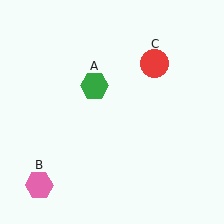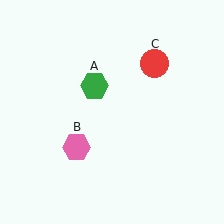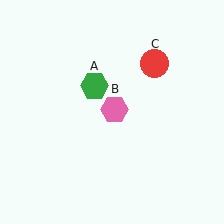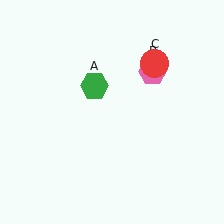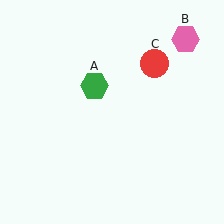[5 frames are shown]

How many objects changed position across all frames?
1 object changed position: pink hexagon (object B).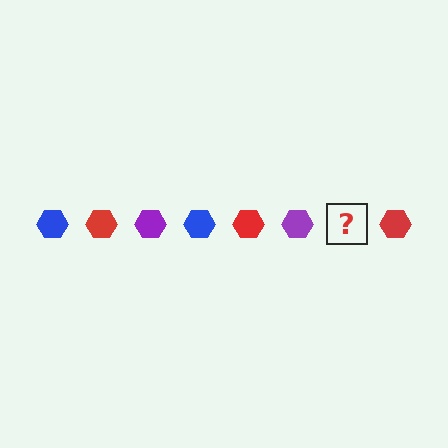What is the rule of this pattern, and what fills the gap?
The rule is that the pattern cycles through blue, red, purple hexagons. The gap should be filled with a blue hexagon.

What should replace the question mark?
The question mark should be replaced with a blue hexagon.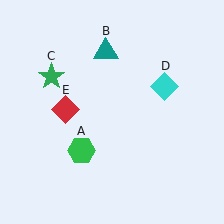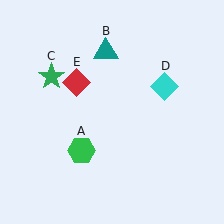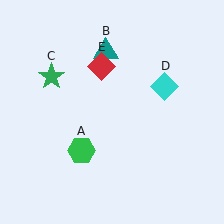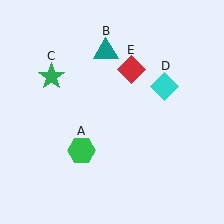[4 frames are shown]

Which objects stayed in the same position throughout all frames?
Green hexagon (object A) and teal triangle (object B) and green star (object C) and cyan diamond (object D) remained stationary.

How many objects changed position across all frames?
1 object changed position: red diamond (object E).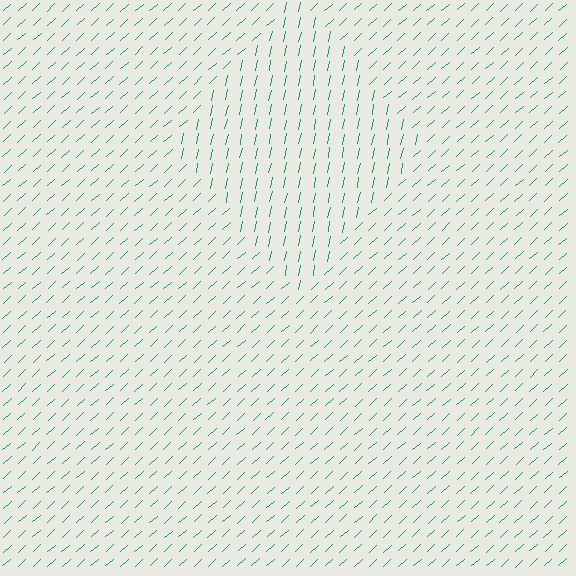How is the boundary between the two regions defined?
The boundary is defined purely by a change in line orientation (approximately 36 degrees difference). All lines are the same color and thickness.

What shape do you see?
I see a diamond.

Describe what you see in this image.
The image is filled with small teal line segments. A diamond region in the image has lines oriented differently from the surrounding lines, creating a visible texture boundary.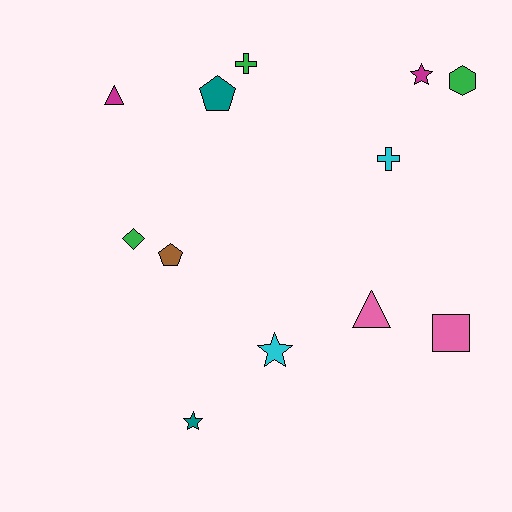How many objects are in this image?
There are 12 objects.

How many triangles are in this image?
There are 2 triangles.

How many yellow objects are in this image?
There are no yellow objects.